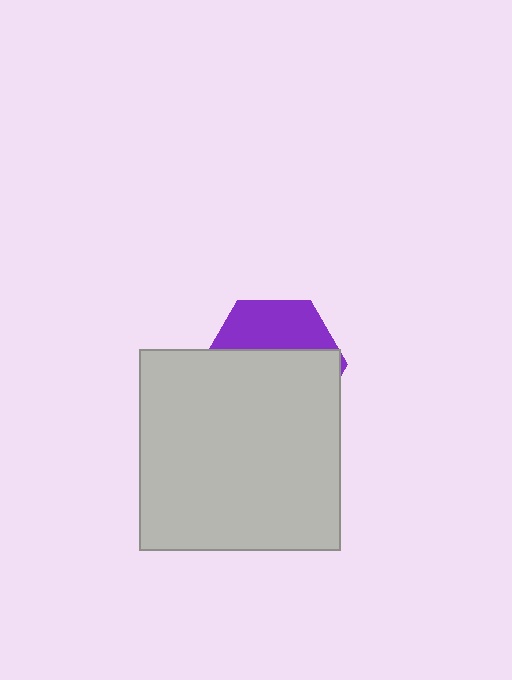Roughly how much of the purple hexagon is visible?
A small part of it is visible (roughly 36%).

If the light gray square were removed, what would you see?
You would see the complete purple hexagon.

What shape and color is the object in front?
The object in front is a light gray square.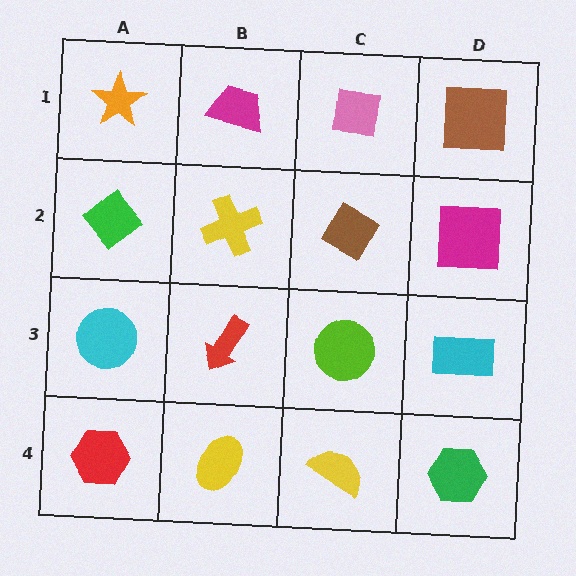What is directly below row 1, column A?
A green diamond.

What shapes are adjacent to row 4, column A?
A cyan circle (row 3, column A), a yellow ellipse (row 4, column B).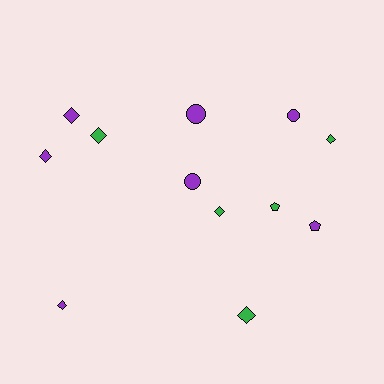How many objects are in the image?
There are 12 objects.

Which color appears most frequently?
Purple, with 7 objects.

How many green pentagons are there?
There is 1 green pentagon.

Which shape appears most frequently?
Diamond, with 7 objects.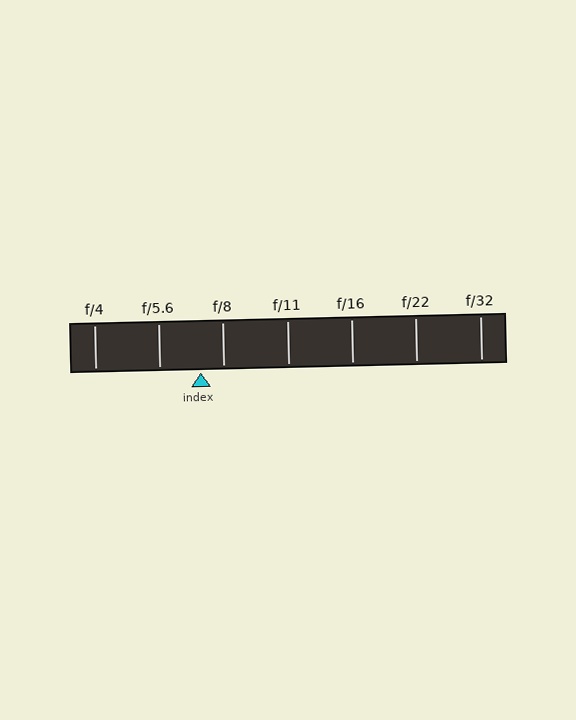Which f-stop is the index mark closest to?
The index mark is closest to f/8.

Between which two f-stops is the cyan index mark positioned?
The index mark is between f/5.6 and f/8.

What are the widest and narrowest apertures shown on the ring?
The widest aperture shown is f/4 and the narrowest is f/32.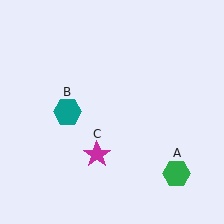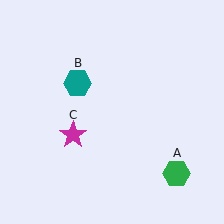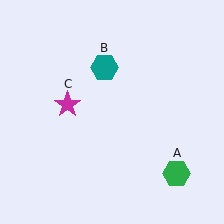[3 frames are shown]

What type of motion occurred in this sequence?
The teal hexagon (object B), magenta star (object C) rotated clockwise around the center of the scene.